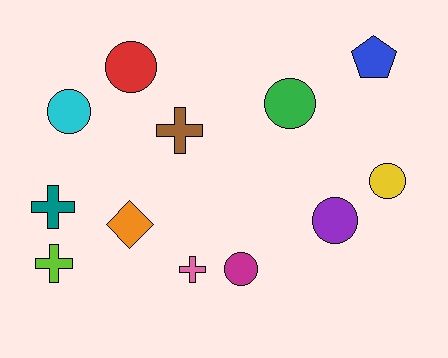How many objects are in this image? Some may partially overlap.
There are 12 objects.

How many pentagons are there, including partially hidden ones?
There is 1 pentagon.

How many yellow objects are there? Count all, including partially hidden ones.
There is 1 yellow object.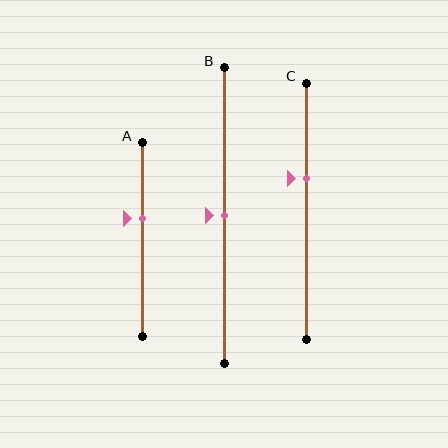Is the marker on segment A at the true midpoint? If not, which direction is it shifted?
No, the marker on segment A is shifted upward by about 11% of the segment length.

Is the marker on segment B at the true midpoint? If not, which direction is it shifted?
Yes, the marker on segment B is at the true midpoint.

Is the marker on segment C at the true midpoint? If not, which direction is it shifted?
No, the marker on segment C is shifted upward by about 13% of the segment length.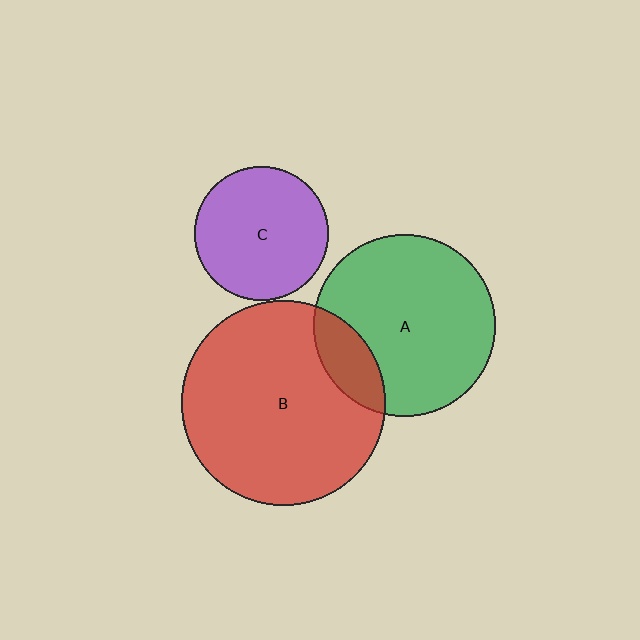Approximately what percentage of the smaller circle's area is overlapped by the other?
Approximately 15%.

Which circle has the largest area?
Circle B (red).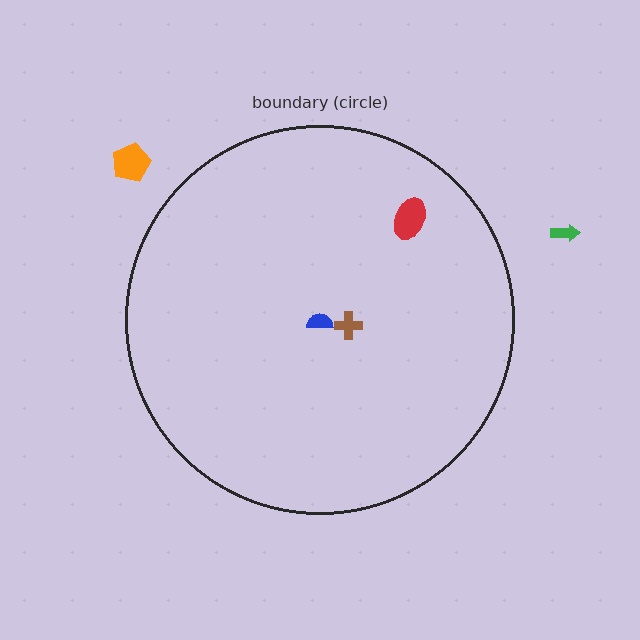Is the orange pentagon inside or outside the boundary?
Outside.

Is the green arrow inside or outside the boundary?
Outside.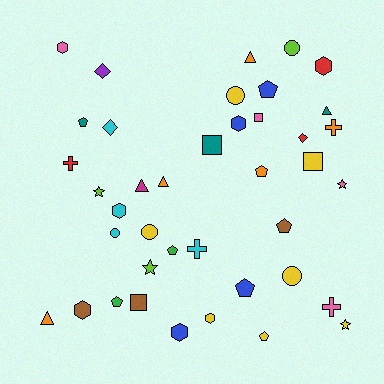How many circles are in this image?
There are 5 circles.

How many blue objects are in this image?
There are 4 blue objects.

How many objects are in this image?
There are 40 objects.